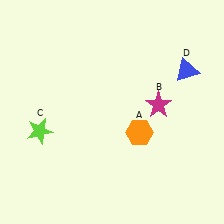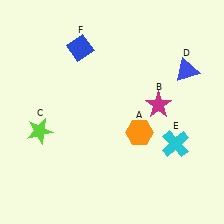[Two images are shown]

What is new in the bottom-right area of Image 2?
A cyan cross (E) was added in the bottom-right area of Image 2.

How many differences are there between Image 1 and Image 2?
There are 2 differences between the two images.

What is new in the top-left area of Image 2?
A blue diamond (F) was added in the top-left area of Image 2.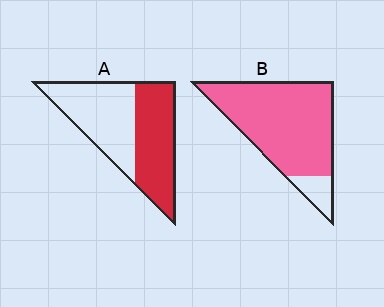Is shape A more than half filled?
Roughly half.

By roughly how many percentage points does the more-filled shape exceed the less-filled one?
By roughly 40 percentage points (B over A).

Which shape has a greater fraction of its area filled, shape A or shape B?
Shape B.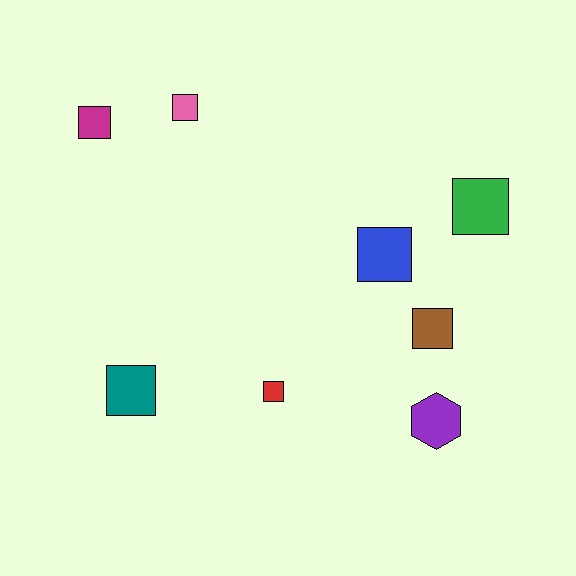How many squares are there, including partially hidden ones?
There are 7 squares.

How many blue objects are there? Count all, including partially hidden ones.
There is 1 blue object.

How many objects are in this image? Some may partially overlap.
There are 8 objects.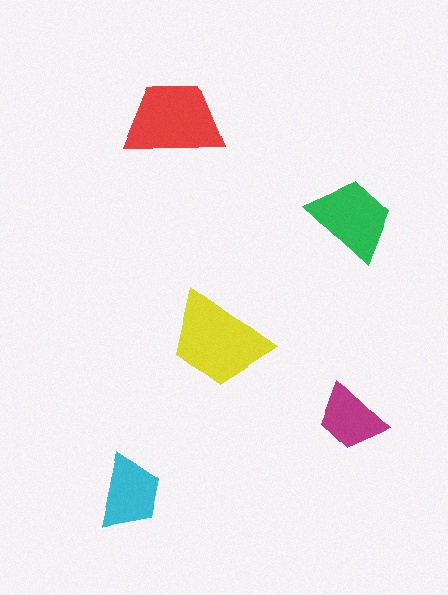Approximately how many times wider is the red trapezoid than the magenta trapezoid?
About 1.5 times wider.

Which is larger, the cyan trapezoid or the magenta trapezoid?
The cyan one.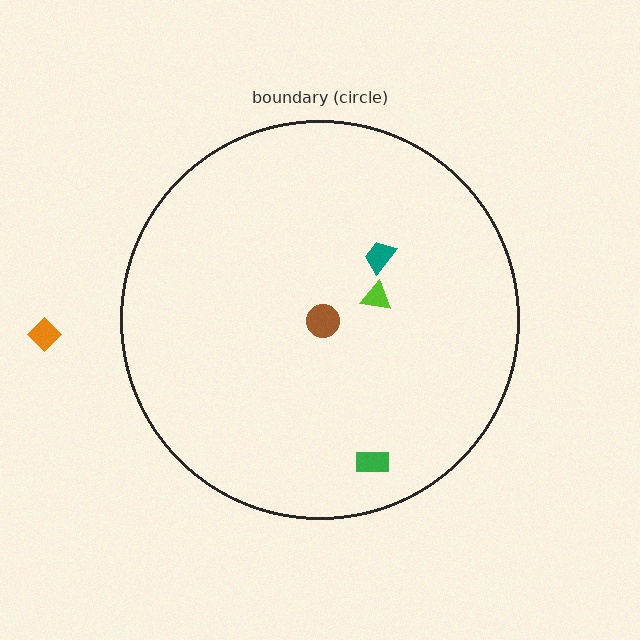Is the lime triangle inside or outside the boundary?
Inside.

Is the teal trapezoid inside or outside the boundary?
Inside.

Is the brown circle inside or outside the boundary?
Inside.